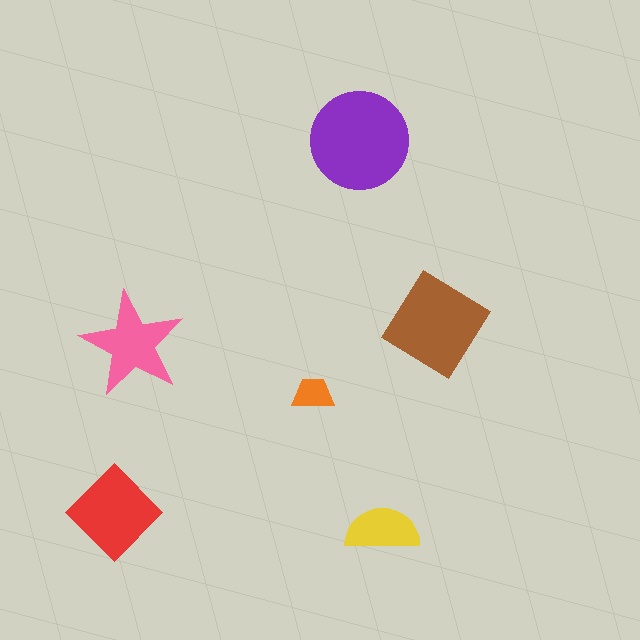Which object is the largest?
The purple circle.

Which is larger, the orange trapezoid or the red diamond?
The red diamond.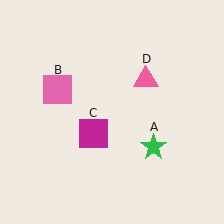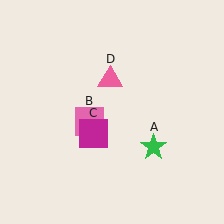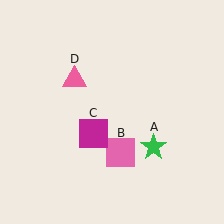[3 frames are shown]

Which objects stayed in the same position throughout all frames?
Green star (object A) and magenta square (object C) remained stationary.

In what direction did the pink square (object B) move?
The pink square (object B) moved down and to the right.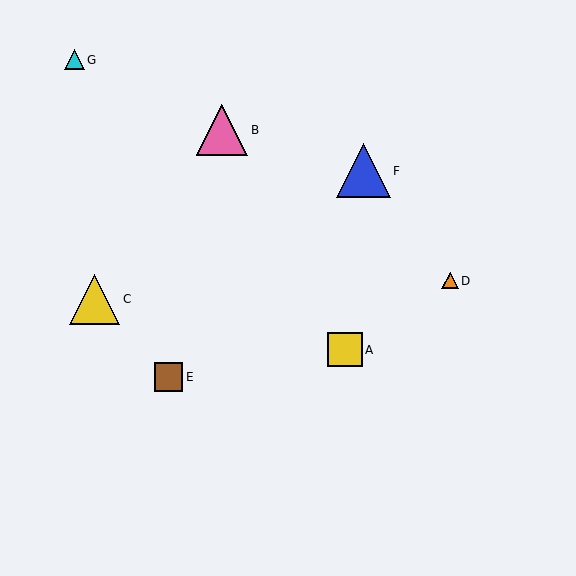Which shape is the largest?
The blue triangle (labeled F) is the largest.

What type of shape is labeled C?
Shape C is a yellow triangle.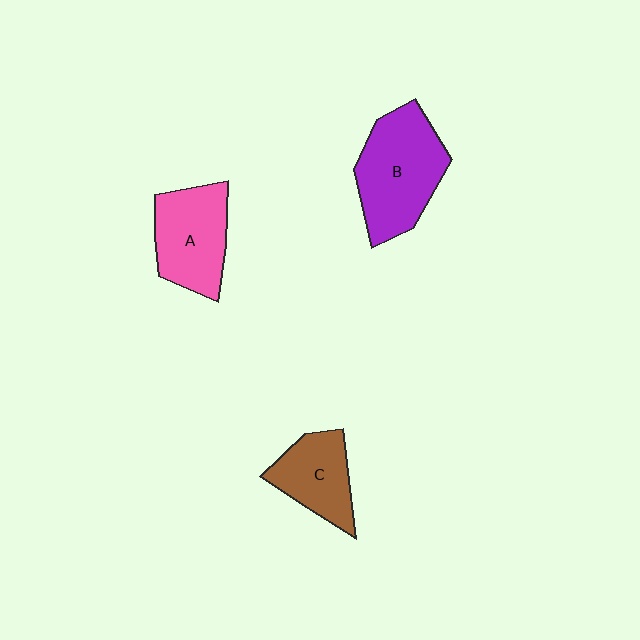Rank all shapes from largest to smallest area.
From largest to smallest: B (purple), A (pink), C (brown).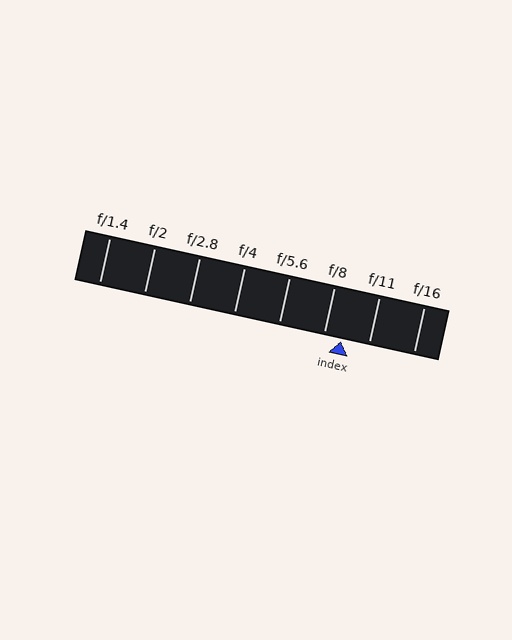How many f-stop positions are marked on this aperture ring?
There are 8 f-stop positions marked.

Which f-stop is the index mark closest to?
The index mark is closest to f/8.